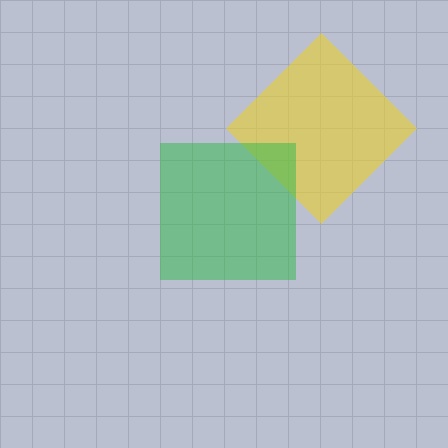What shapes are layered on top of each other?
The layered shapes are: a yellow diamond, a green square.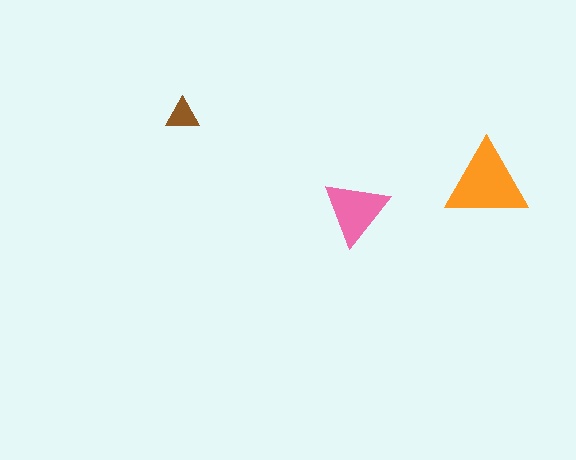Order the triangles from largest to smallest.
the orange one, the pink one, the brown one.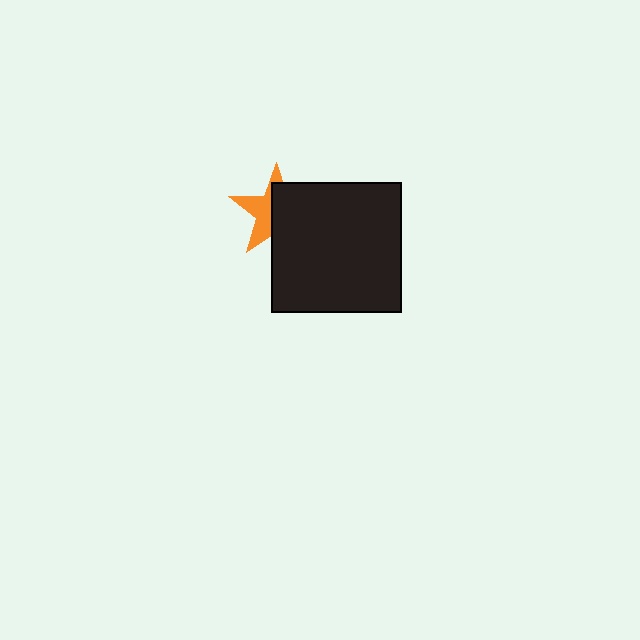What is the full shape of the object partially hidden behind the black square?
The partially hidden object is an orange star.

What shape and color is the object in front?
The object in front is a black square.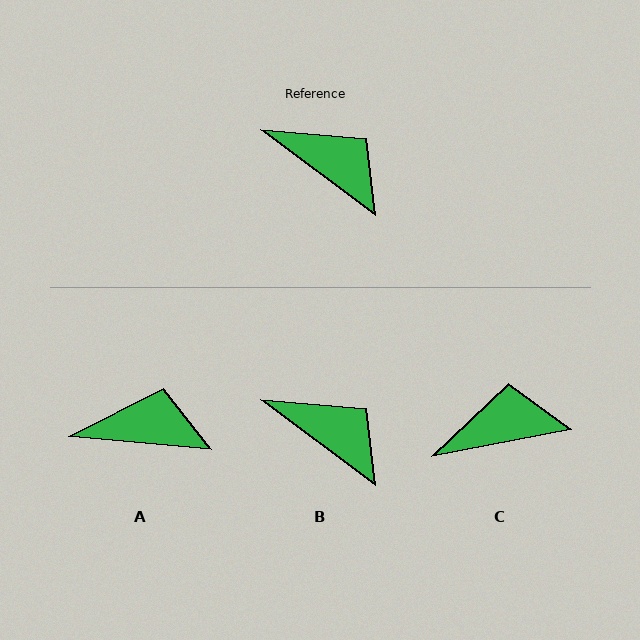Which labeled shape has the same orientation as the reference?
B.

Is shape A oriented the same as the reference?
No, it is off by about 32 degrees.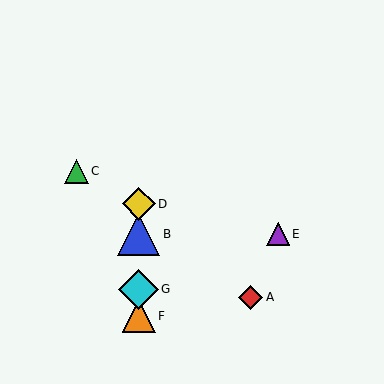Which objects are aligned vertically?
Objects B, D, F, G are aligned vertically.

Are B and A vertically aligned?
No, B is at x≈139 and A is at x≈251.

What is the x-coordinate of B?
Object B is at x≈139.